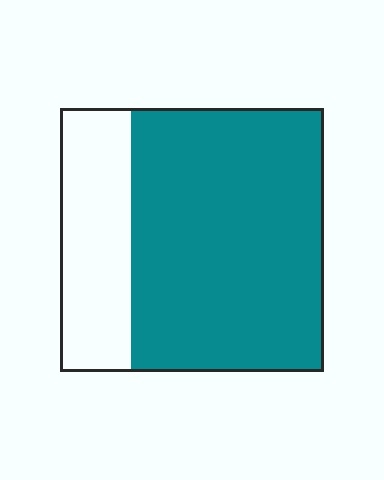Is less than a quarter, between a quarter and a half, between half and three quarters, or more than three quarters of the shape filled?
Between half and three quarters.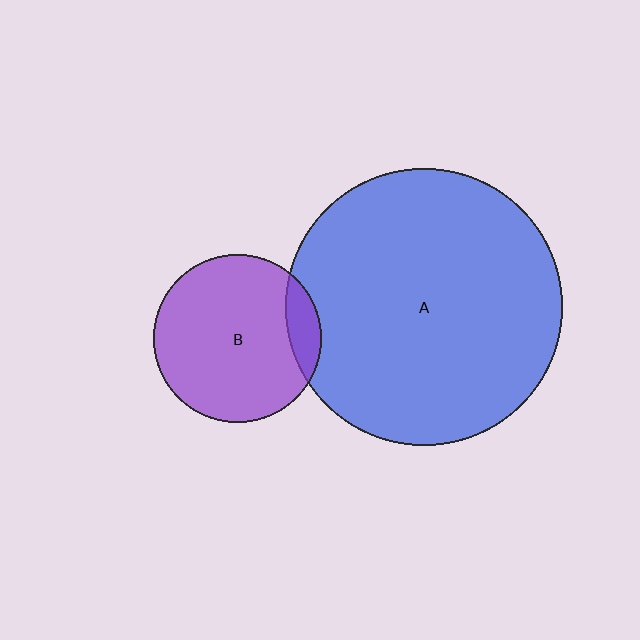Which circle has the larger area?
Circle A (blue).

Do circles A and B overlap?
Yes.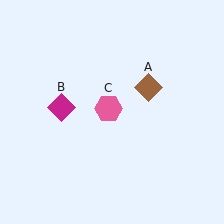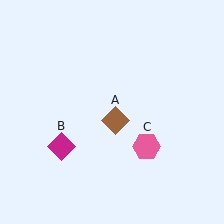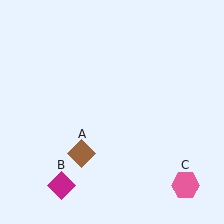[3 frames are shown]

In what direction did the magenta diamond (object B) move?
The magenta diamond (object B) moved down.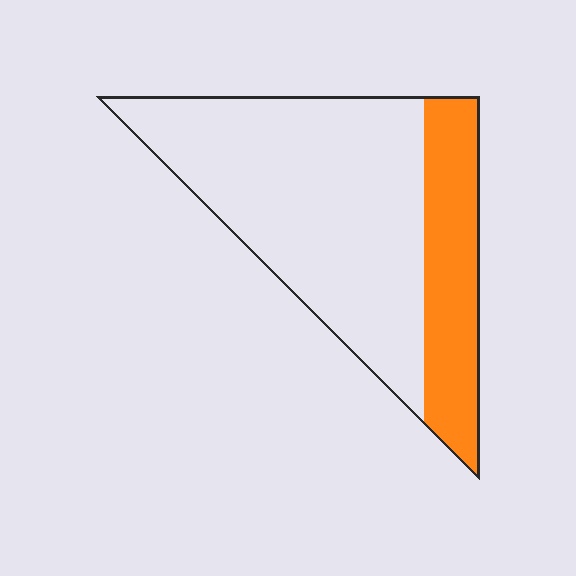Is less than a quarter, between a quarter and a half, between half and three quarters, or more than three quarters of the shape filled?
Between a quarter and a half.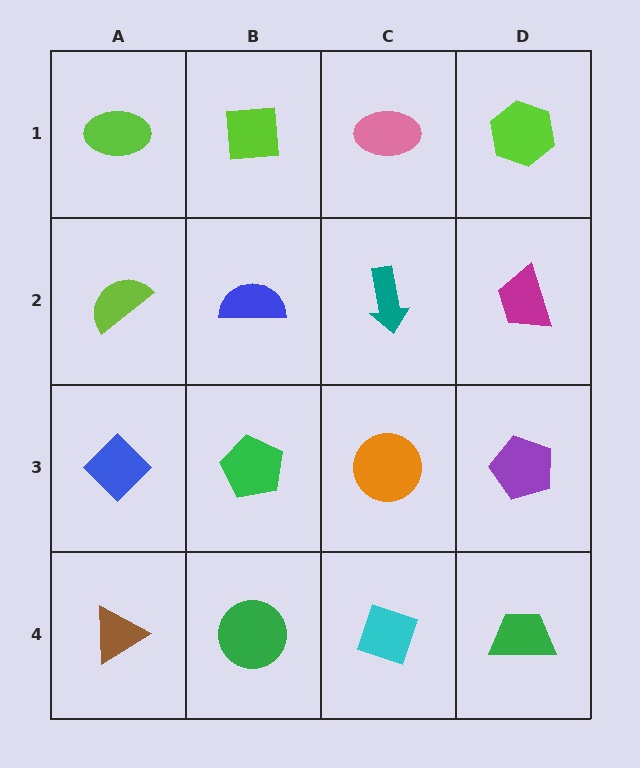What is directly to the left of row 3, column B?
A blue diamond.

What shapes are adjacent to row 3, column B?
A blue semicircle (row 2, column B), a green circle (row 4, column B), a blue diamond (row 3, column A), an orange circle (row 3, column C).